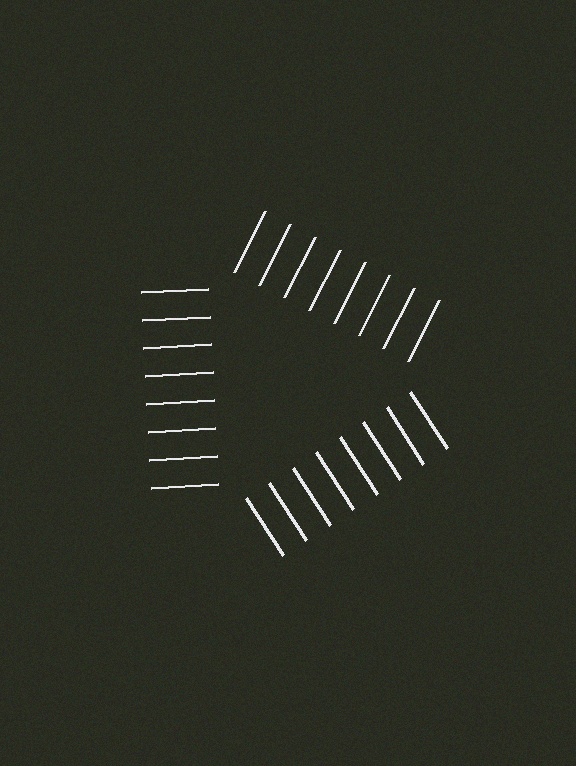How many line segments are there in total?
24 — 8 along each of the 3 edges.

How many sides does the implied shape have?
3 sides — the line-ends trace a triangle.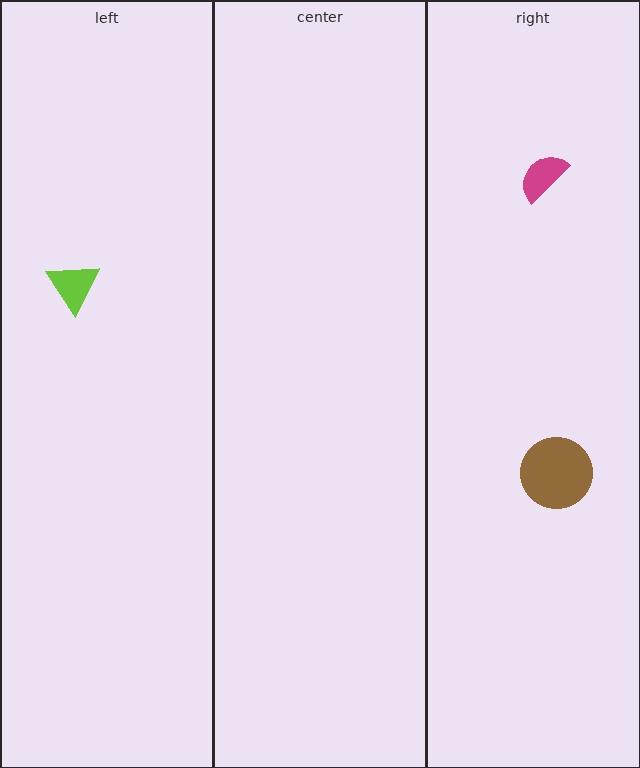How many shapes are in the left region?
1.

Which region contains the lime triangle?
The left region.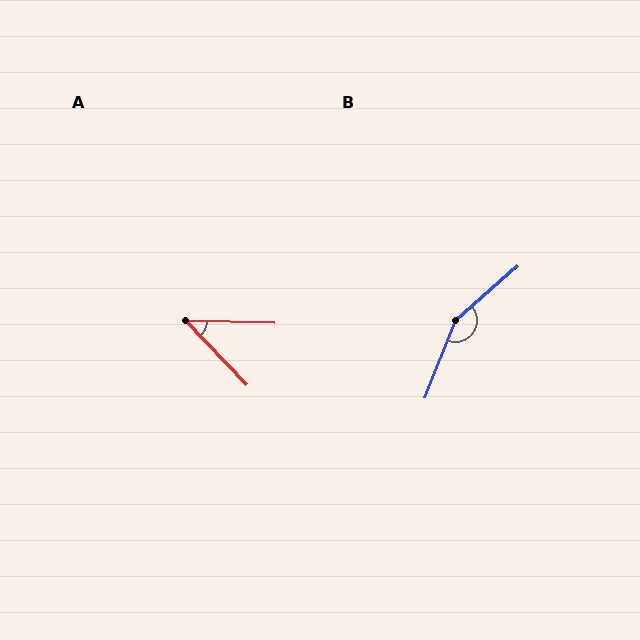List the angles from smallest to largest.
A (45°), B (153°).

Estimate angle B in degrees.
Approximately 153 degrees.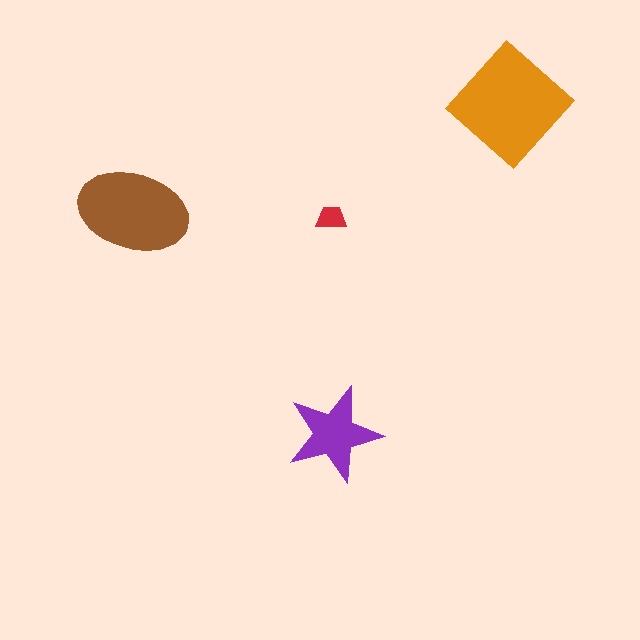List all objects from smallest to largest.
The red trapezoid, the purple star, the brown ellipse, the orange diamond.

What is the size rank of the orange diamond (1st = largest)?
1st.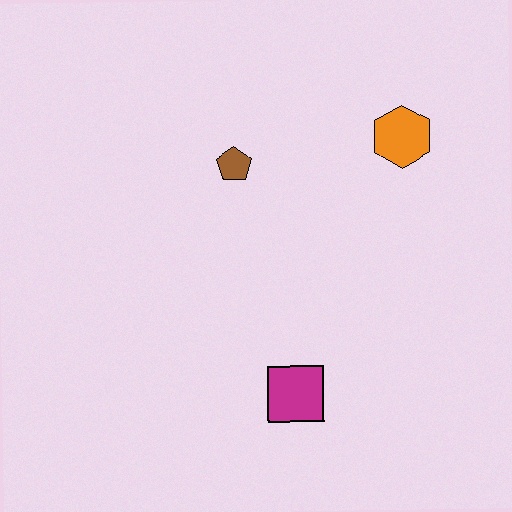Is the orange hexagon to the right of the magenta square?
Yes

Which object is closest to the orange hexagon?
The brown pentagon is closest to the orange hexagon.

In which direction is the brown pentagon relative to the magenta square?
The brown pentagon is above the magenta square.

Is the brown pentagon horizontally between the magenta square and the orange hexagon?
No